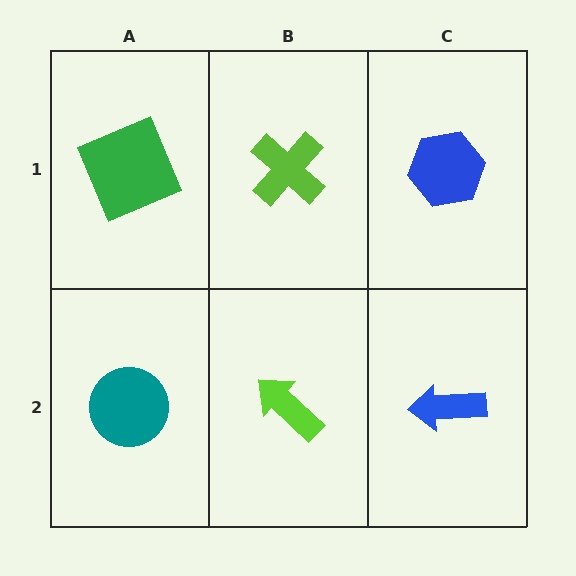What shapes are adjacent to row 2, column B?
A lime cross (row 1, column B), a teal circle (row 2, column A), a blue arrow (row 2, column C).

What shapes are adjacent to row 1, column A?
A teal circle (row 2, column A), a lime cross (row 1, column B).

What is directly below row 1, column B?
A lime arrow.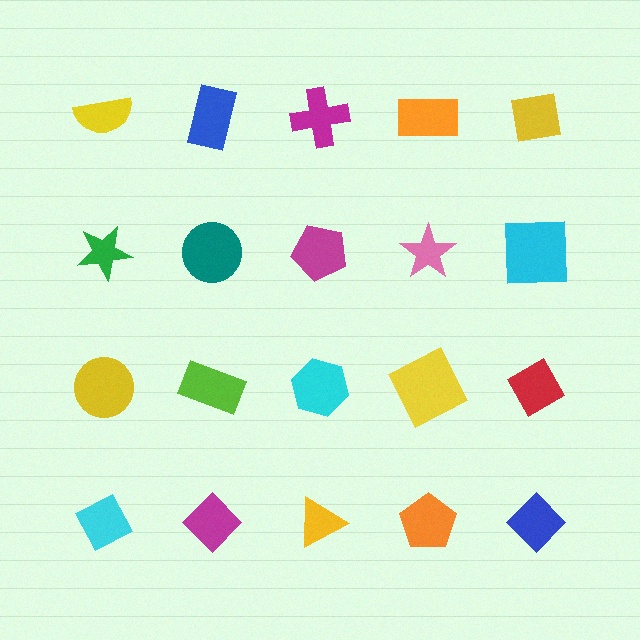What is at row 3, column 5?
A red diamond.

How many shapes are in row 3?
5 shapes.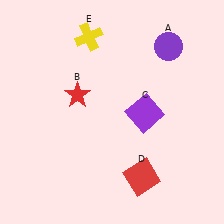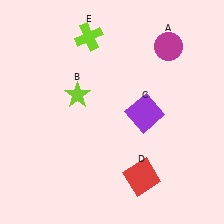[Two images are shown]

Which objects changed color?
A changed from purple to magenta. B changed from red to lime. E changed from yellow to lime.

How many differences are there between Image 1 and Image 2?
There are 3 differences between the two images.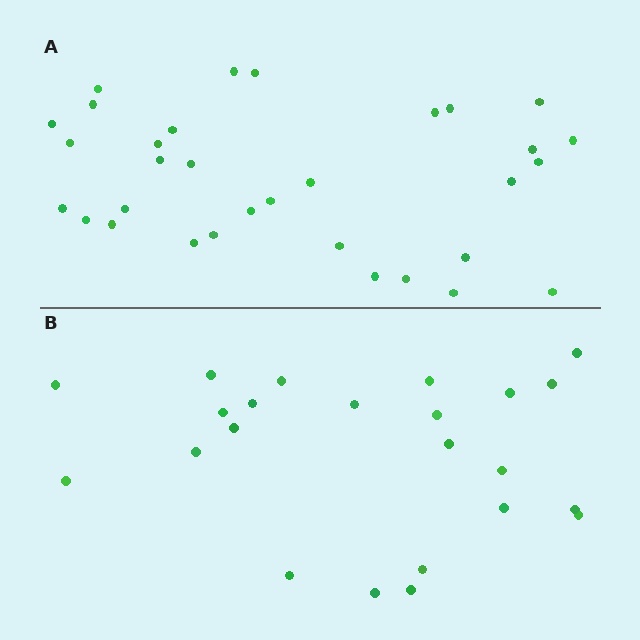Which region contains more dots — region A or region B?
Region A (the top region) has more dots.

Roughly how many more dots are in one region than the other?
Region A has roughly 8 or so more dots than region B.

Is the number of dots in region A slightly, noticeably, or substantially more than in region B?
Region A has noticeably more, but not dramatically so. The ratio is roughly 1.4 to 1.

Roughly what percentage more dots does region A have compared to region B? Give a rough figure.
About 40% more.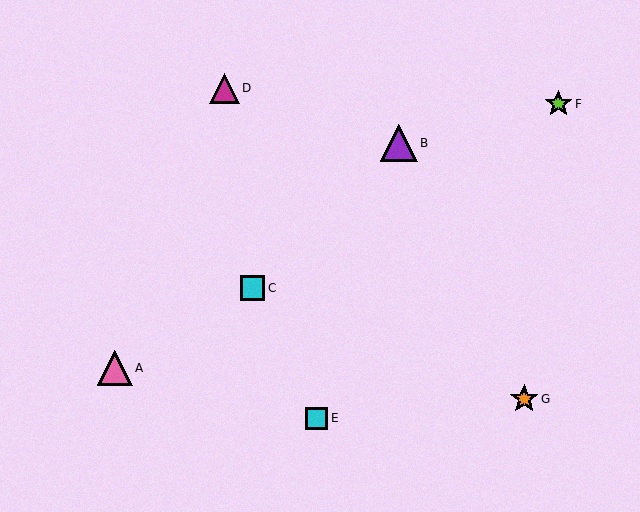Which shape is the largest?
The purple triangle (labeled B) is the largest.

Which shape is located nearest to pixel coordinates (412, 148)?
The purple triangle (labeled B) at (399, 143) is nearest to that location.